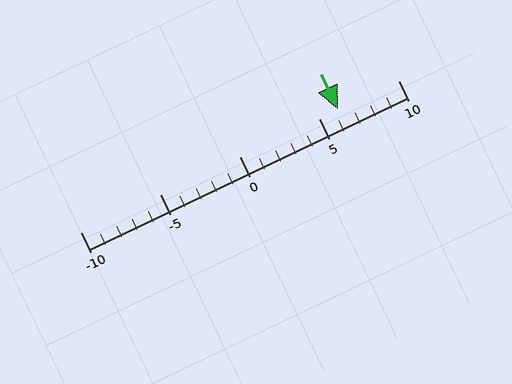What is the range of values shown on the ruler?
The ruler shows values from -10 to 10.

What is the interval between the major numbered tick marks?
The major tick marks are spaced 5 units apart.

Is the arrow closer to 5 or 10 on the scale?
The arrow is closer to 5.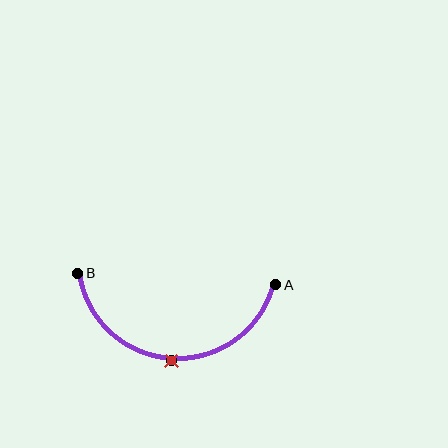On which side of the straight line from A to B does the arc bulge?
The arc bulges below the straight line connecting A and B.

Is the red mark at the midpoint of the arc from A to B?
Yes. The red mark lies on the arc at equal arc-length from both A and B — it is the arc midpoint.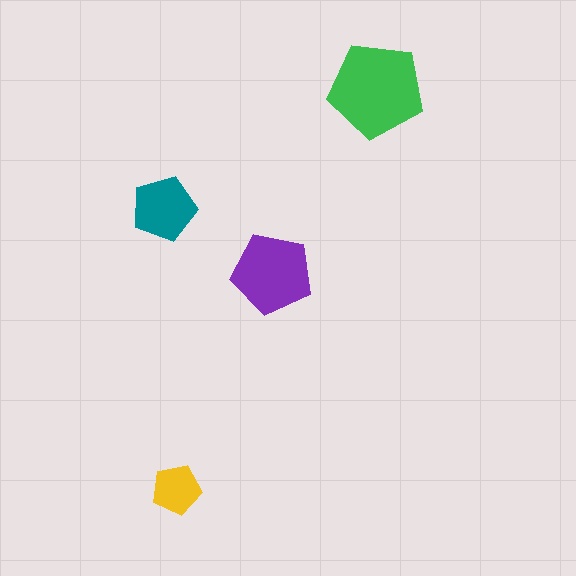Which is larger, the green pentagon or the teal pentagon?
The green one.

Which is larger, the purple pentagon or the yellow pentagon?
The purple one.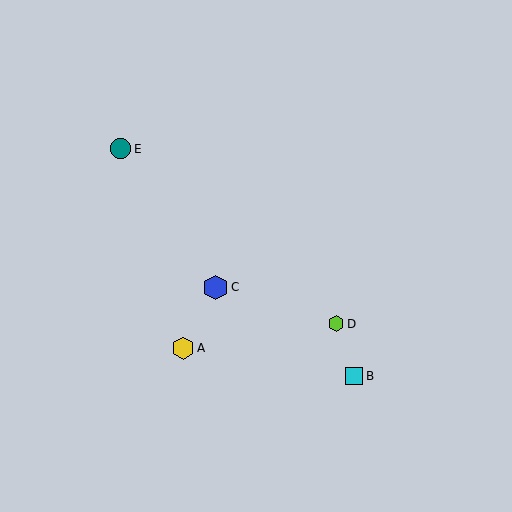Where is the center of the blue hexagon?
The center of the blue hexagon is at (215, 287).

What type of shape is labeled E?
Shape E is a teal circle.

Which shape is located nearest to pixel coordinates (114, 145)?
The teal circle (labeled E) at (121, 149) is nearest to that location.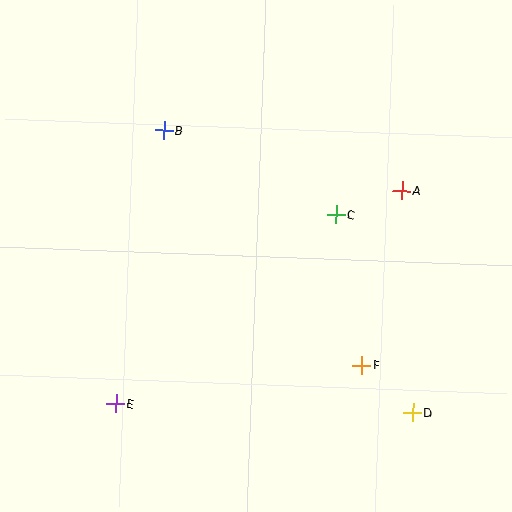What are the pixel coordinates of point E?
Point E is at (116, 404).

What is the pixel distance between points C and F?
The distance between C and F is 153 pixels.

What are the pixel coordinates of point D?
Point D is at (413, 413).